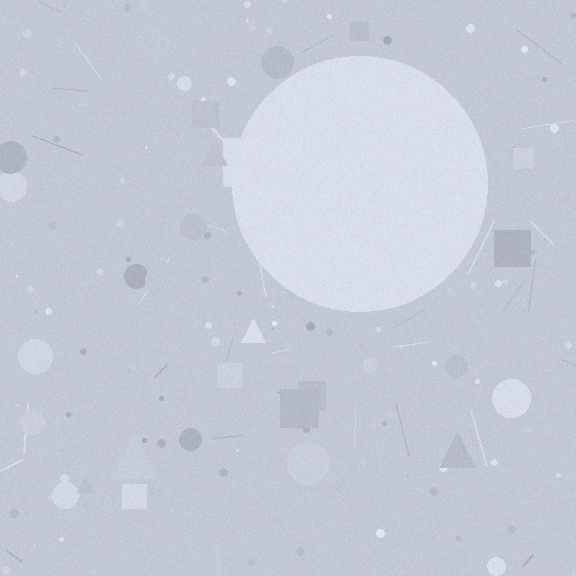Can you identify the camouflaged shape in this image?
The camouflaged shape is a circle.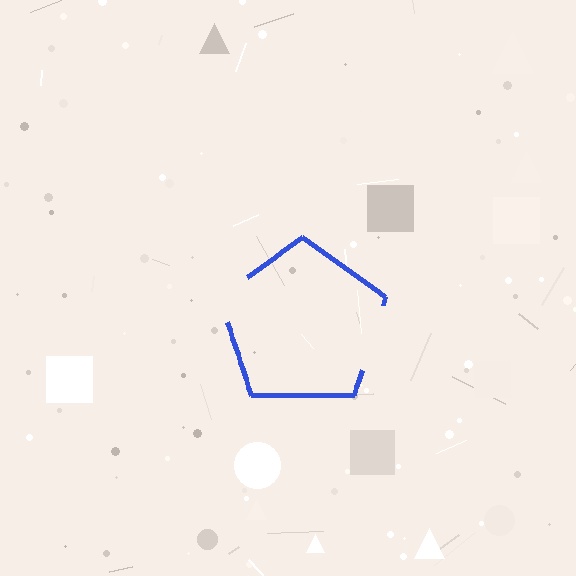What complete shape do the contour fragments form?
The contour fragments form a pentagon.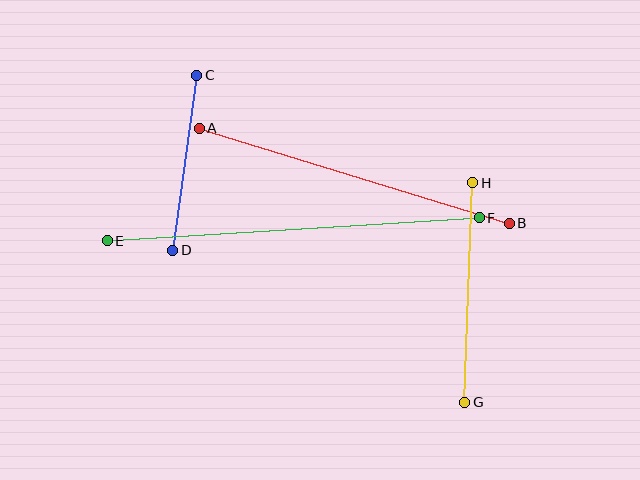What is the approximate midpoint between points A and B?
The midpoint is at approximately (354, 176) pixels.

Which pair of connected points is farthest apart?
Points E and F are farthest apart.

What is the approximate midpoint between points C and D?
The midpoint is at approximately (185, 163) pixels.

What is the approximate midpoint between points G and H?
The midpoint is at approximately (469, 292) pixels.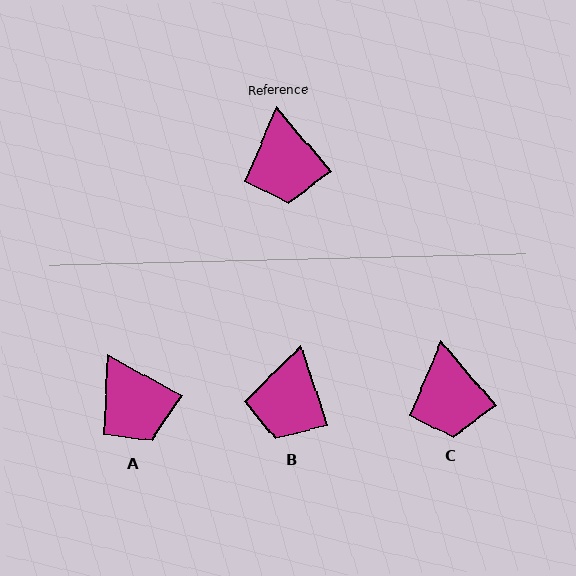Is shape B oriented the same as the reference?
No, it is off by about 23 degrees.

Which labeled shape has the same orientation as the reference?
C.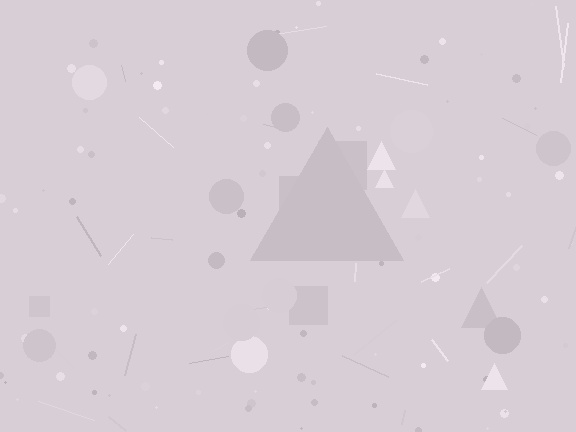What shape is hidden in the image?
A triangle is hidden in the image.